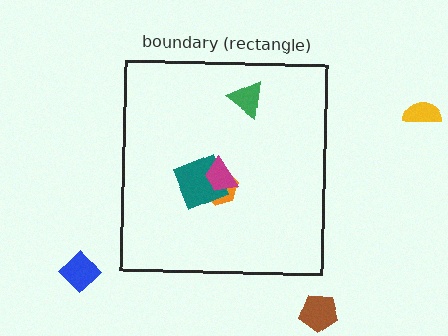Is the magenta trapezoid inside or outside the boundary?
Inside.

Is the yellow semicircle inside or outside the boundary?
Outside.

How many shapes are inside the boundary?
4 inside, 3 outside.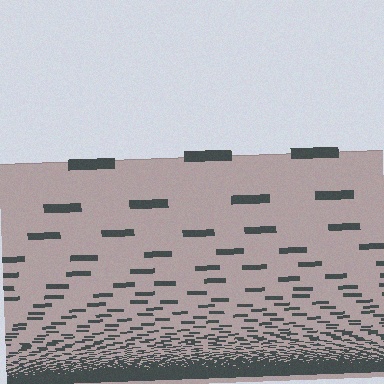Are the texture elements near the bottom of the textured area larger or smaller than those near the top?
Smaller. The gradient is inverted — elements near the bottom are smaller and denser.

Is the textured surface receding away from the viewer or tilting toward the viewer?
The surface appears to tilt toward the viewer. Texture elements get larger and sparser toward the top.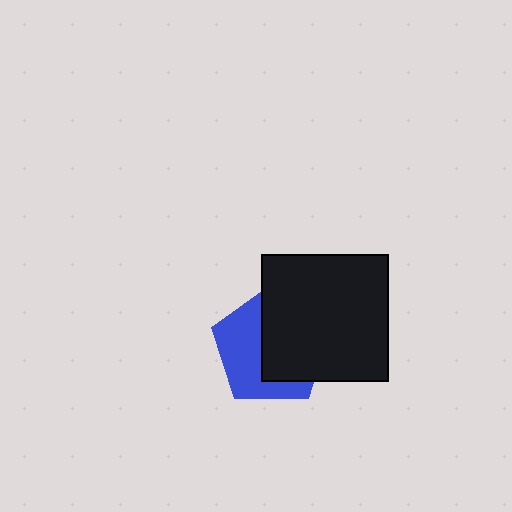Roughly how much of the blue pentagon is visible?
About half of it is visible (roughly 48%).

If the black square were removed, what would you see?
You would see the complete blue pentagon.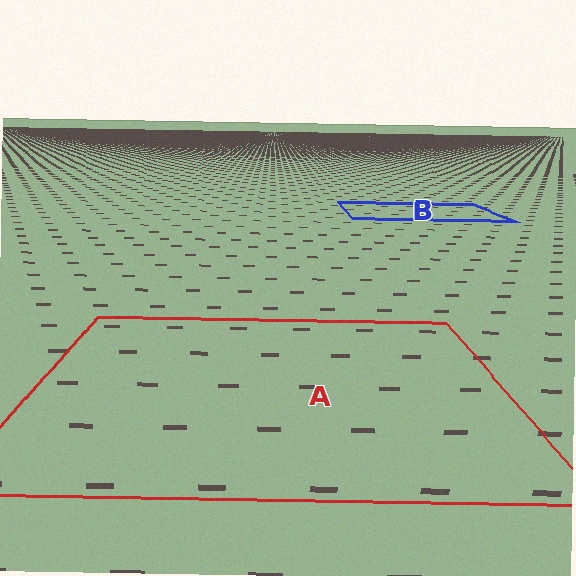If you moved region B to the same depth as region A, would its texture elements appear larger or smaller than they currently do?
They would appear larger. At a closer depth, the same texture elements are projected at a bigger on-screen size.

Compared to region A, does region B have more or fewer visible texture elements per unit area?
Region B has more texture elements per unit area — they are packed more densely because it is farther away.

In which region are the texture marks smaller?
The texture marks are smaller in region B, because it is farther away.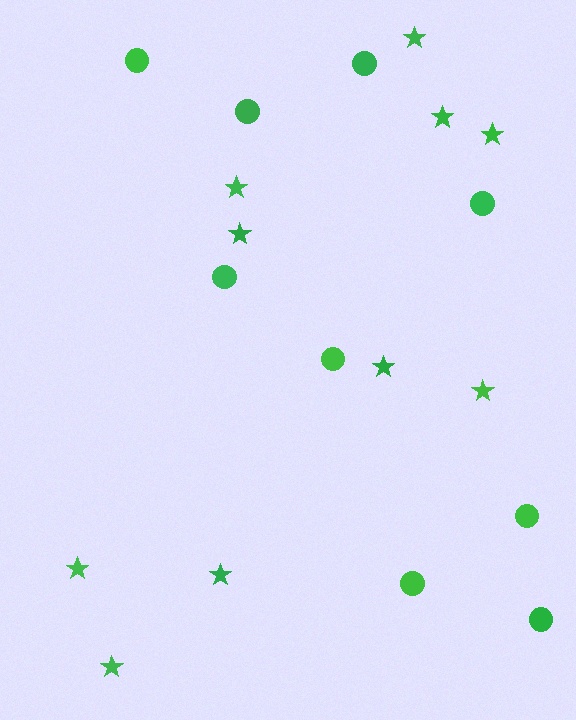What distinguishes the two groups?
There are 2 groups: one group of stars (10) and one group of circles (9).